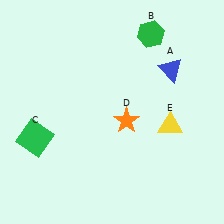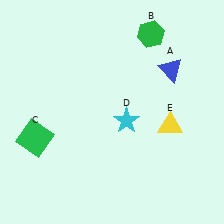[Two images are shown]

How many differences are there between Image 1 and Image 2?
There is 1 difference between the two images.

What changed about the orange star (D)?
In Image 1, D is orange. In Image 2, it changed to cyan.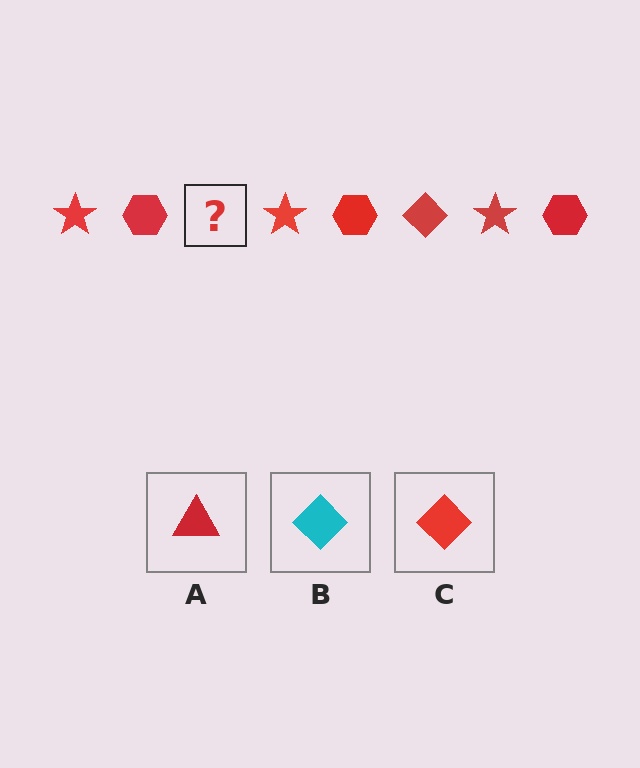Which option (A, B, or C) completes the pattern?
C.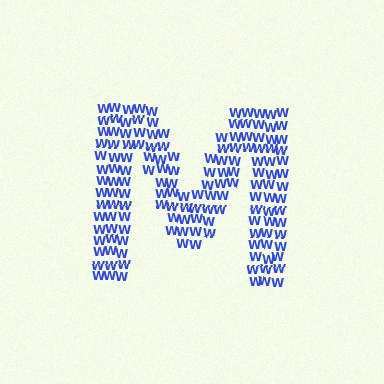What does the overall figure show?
The overall figure shows the letter M.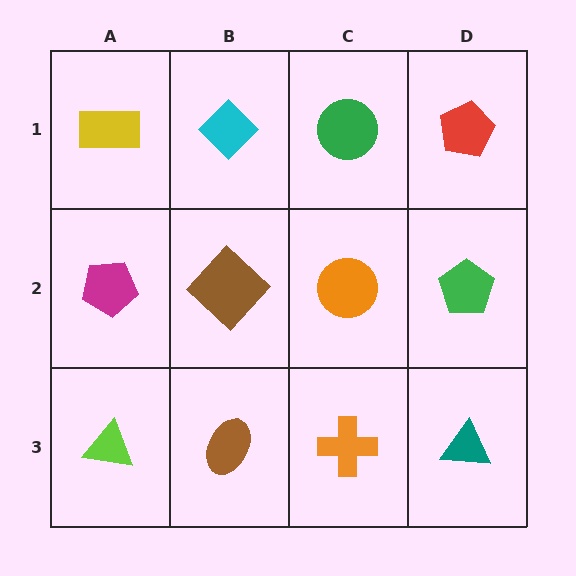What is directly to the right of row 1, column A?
A cyan diamond.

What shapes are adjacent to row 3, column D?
A green pentagon (row 2, column D), an orange cross (row 3, column C).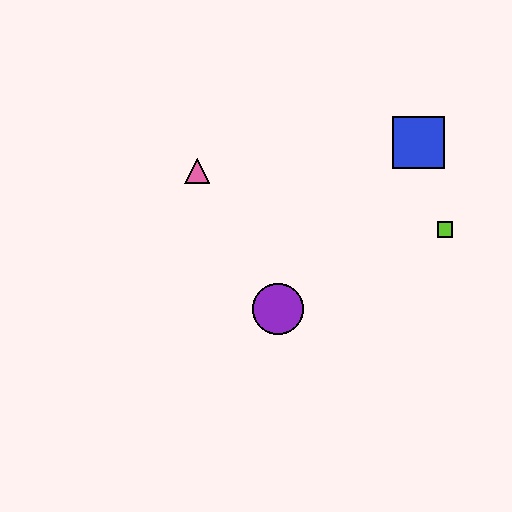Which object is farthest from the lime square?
The pink triangle is farthest from the lime square.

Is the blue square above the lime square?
Yes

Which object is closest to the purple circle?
The pink triangle is closest to the purple circle.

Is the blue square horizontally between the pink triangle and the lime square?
Yes